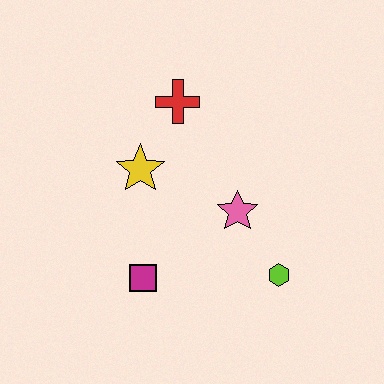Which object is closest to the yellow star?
The red cross is closest to the yellow star.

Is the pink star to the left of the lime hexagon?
Yes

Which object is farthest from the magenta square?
The red cross is farthest from the magenta square.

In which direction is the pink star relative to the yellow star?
The pink star is to the right of the yellow star.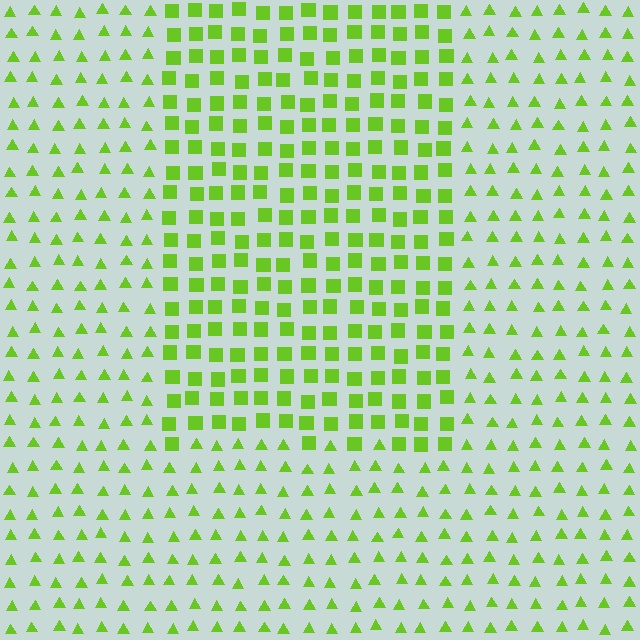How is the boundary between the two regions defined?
The boundary is defined by a change in element shape: squares inside vs. triangles outside. All elements share the same color and spacing.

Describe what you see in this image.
The image is filled with small lime elements arranged in a uniform grid. A rectangle-shaped region contains squares, while the surrounding area contains triangles. The boundary is defined purely by the change in element shape.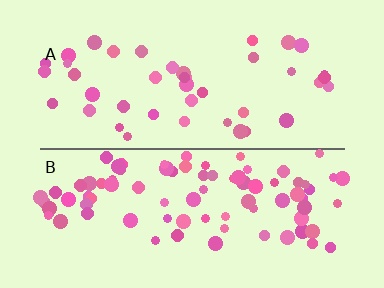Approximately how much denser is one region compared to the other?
Approximately 2.0× — region B over region A.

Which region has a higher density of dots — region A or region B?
B (the bottom).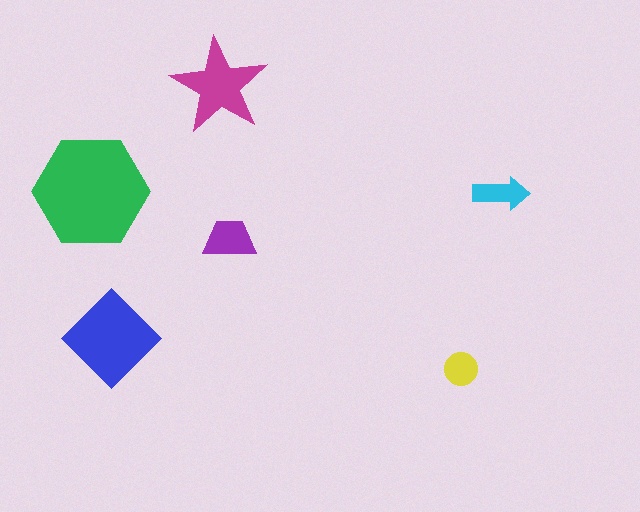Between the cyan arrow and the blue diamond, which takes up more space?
The blue diamond.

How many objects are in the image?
There are 6 objects in the image.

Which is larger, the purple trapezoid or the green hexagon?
The green hexagon.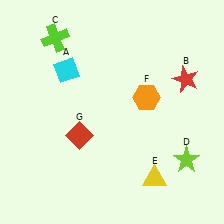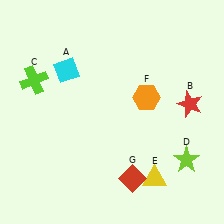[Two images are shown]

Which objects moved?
The objects that moved are: the red star (B), the lime cross (C), the red diamond (G).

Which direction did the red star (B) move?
The red star (B) moved down.